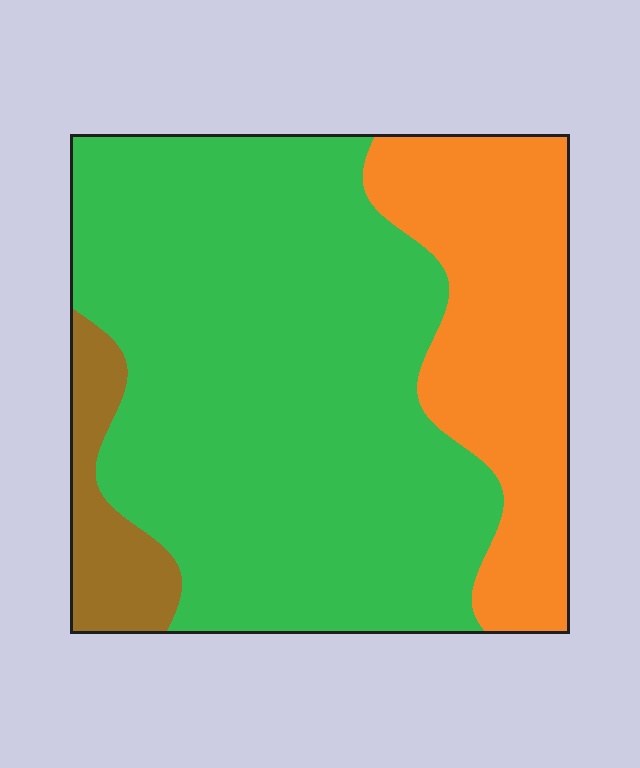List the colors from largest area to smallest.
From largest to smallest: green, orange, brown.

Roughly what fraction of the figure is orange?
Orange covers about 25% of the figure.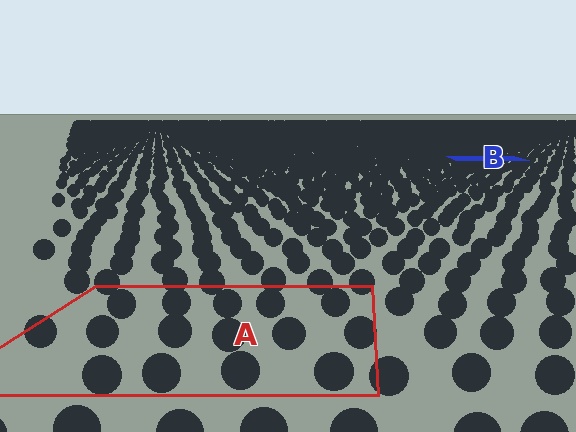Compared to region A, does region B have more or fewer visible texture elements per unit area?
Region B has more texture elements per unit area — they are packed more densely because it is farther away.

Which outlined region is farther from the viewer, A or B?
Region B is farther from the viewer — the texture elements inside it appear smaller and more densely packed.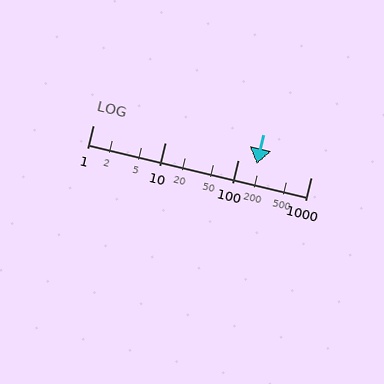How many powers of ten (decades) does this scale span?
The scale spans 3 decades, from 1 to 1000.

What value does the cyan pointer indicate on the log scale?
The pointer indicates approximately 180.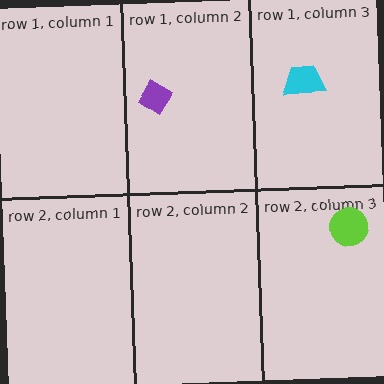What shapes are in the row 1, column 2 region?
The purple diamond.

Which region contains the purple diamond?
The row 1, column 2 region.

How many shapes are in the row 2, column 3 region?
1.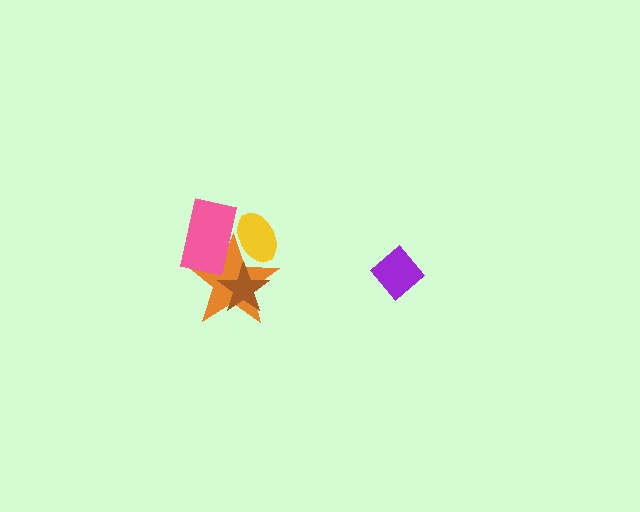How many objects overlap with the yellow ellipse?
2 objects overlap with the yellow ellipse.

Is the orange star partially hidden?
Yes, it is partially covered by another shape.